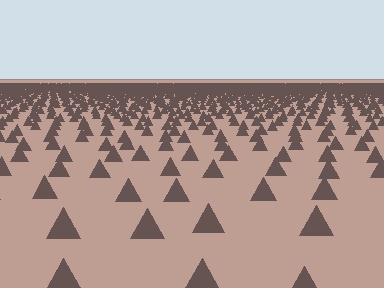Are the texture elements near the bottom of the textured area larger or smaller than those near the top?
Larger. Near the bottom, elements are closer to the viewer and appear at a bigger on-screen size.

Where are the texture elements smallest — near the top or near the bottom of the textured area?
Near the top.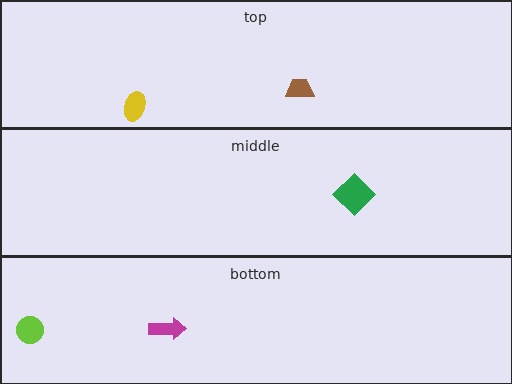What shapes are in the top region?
The yellow ellipse, the brown trapezoid.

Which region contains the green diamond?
The middle region.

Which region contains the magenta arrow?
The bottom region.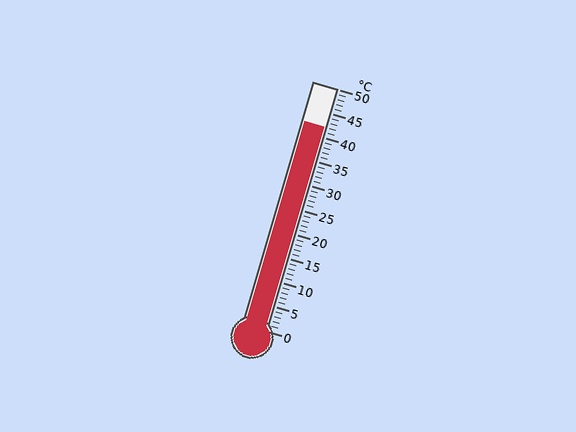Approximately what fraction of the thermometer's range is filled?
The thermometer is filled to approximately 85% of its range.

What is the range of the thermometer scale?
The thermometer scale ranges from 0°C to 50°C.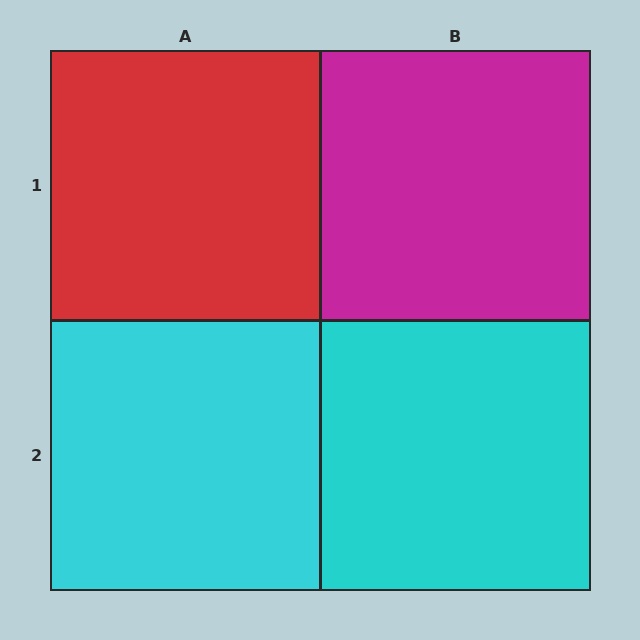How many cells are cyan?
2 cells are cyan.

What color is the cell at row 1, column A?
Red.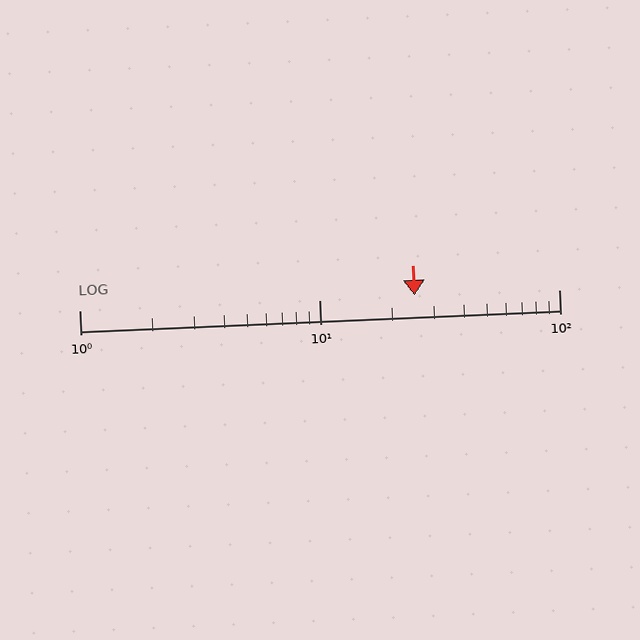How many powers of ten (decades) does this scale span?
The scale spans 2 decades, from 1 to 100.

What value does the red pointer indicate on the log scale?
The pointer indicates approximately 25.